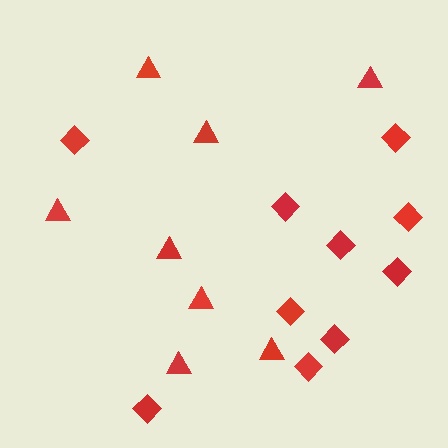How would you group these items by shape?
There are 2 groups: one group of triangles (8) and one group of diamonds (10).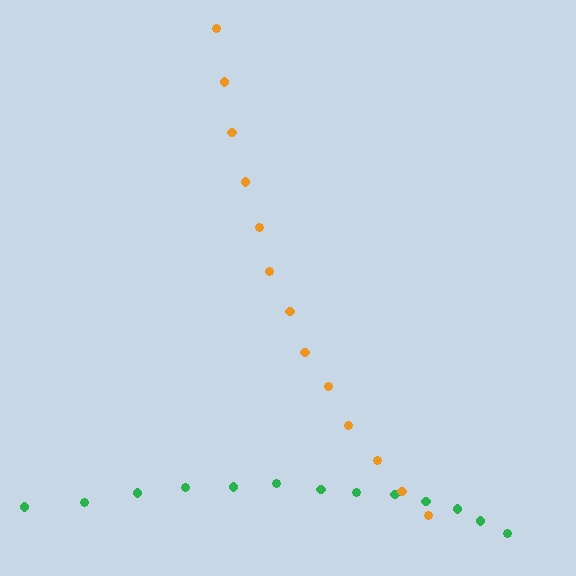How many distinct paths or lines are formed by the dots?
There are 2 distinct paths.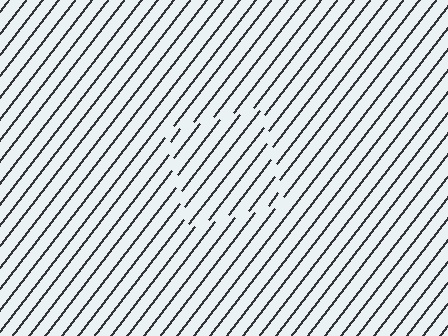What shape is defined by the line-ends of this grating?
An illusory square. The interior of the shape contains the same grating, shifted by half a period — the contour is defined by the phase discontinuity where line-ends from the inner and outer gratings abut.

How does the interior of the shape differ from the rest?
The interior of the shape contains the same grating, shifted by half a period — the contour is defined by the phase discontinuity where line-ends from the inner and outer gratings abut.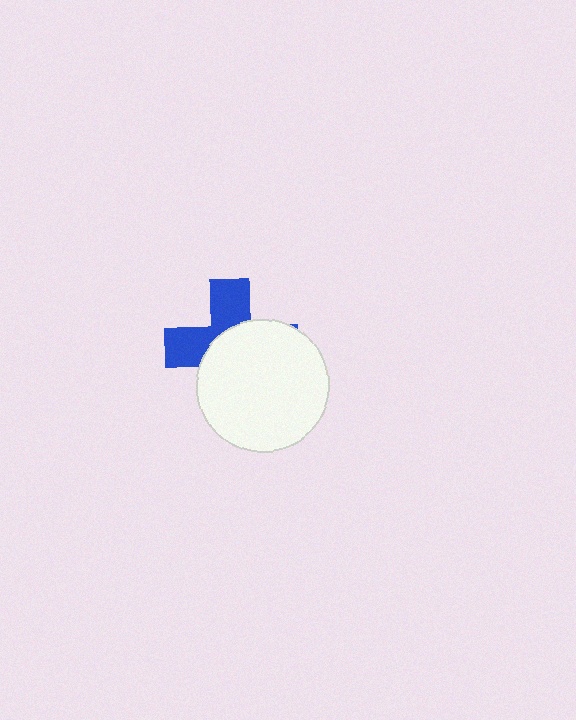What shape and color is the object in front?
The object in front is a white circle.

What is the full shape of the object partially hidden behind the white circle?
The partially hidden object is a blue cross.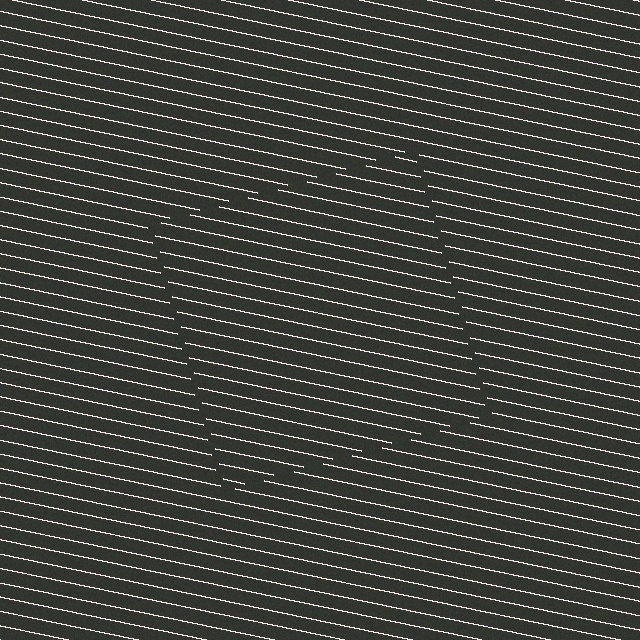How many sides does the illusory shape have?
4 sides — the line-ends trace a square.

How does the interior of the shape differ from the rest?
The interior of the shape contains the same grating, shifted by half a period — the contour is defined by the phase discontinuity where line-ends from the inner and outer gratings abut.